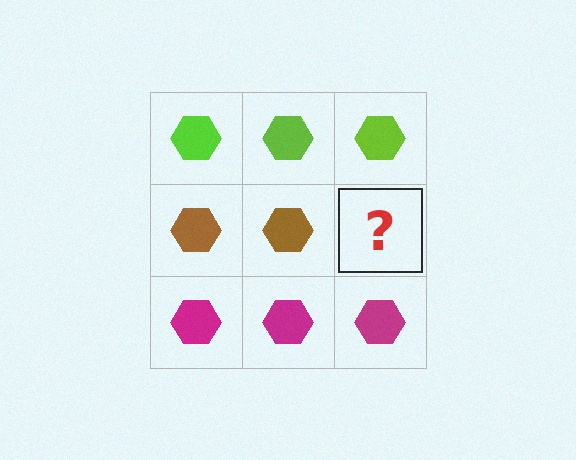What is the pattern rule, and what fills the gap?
The rule is that each row has a consistent color. The gap should be filled with a brown hexagon.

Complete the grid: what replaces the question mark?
The question mark should be replaced with a brown hexagon.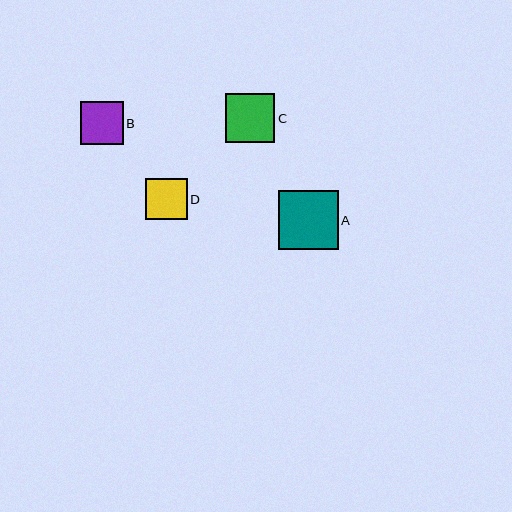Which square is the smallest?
Square D is the smallest with a size of approximately 42 pixels.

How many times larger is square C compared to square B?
Square C is approximately 1.2 times the size of square B.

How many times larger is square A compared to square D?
Square A is approximately 1.4 times the size of square D.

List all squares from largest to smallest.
From largest to smallest: A, C, B, D.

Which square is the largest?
Square A is the largest with a size of approximately 59 pixels.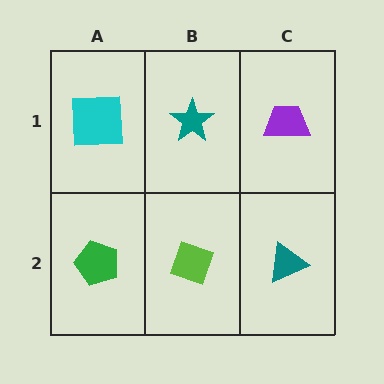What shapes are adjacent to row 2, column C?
A purple trapezoid (row 1, column C), a lime diamond (row 2, column B).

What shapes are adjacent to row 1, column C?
A teal triangle (row 2, column C), a teal star (row 1, column B).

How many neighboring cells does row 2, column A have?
2.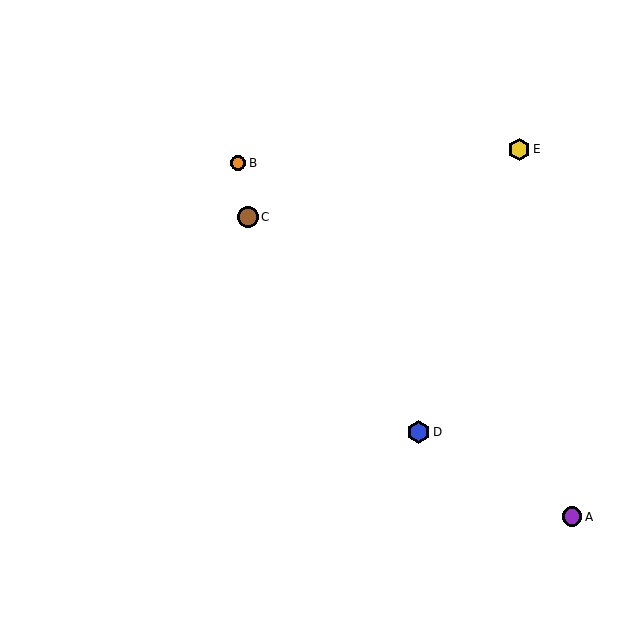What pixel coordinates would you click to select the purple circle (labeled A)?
Click at (572, 517) to select the purple circle A.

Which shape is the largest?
The yellow hexagon (labeled E) is the largest.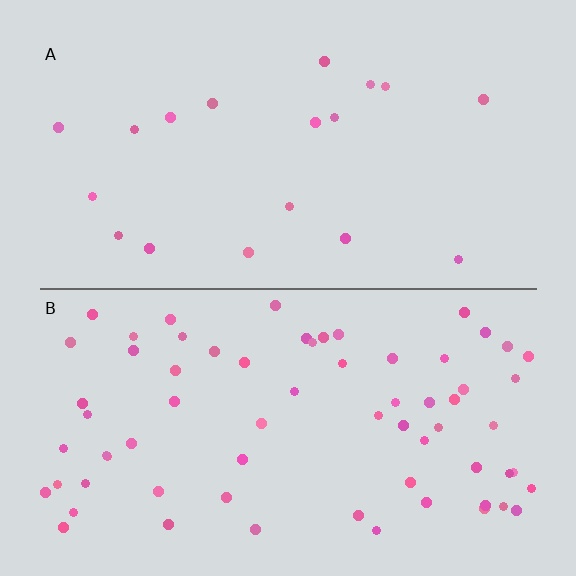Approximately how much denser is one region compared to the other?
Approximately 3.7× — region B over region A.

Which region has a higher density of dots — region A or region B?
B (the bottom).